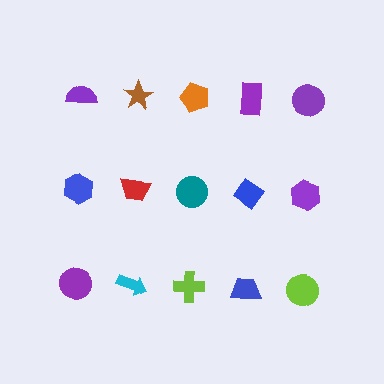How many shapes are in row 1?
5 shapes.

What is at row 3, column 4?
A blue trapezoid.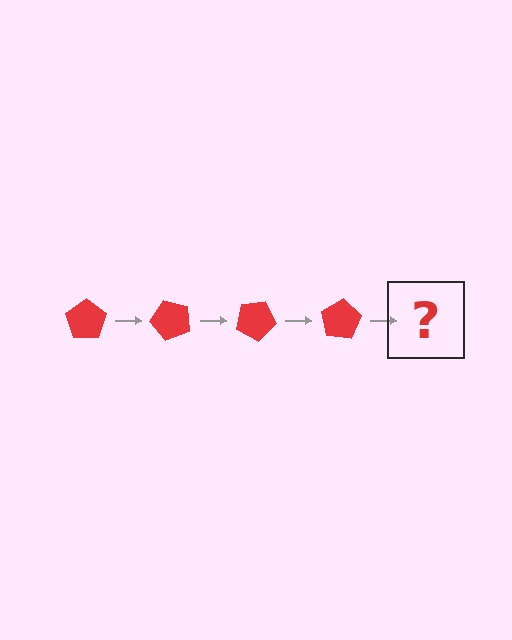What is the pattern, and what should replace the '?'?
The pattern is that the pentagon rotates 50 degrees each step. The '?' should be a red pentagon rotated 200 degrees.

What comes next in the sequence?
The next element should be a red pentagon rotated 200 degrees.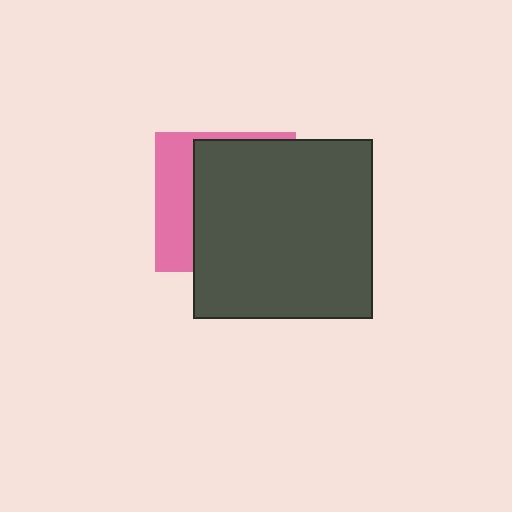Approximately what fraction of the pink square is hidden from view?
Roughly 69% of the pink square is hidden behind the dark gray square.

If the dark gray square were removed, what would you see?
You would see the complete pink square.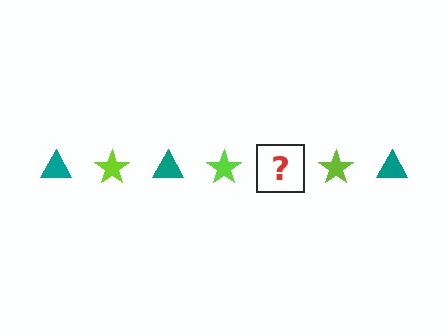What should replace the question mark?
The question mark should be replaced with a teal triangle.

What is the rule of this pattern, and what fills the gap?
The rule is that the pattern alternates between teal triangle and lime star. The gap should be filled with a teal triangle.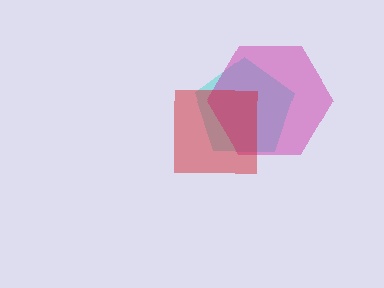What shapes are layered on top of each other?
The layered shapes are: a cyan pentagon, a magenta hexagon, a red square.